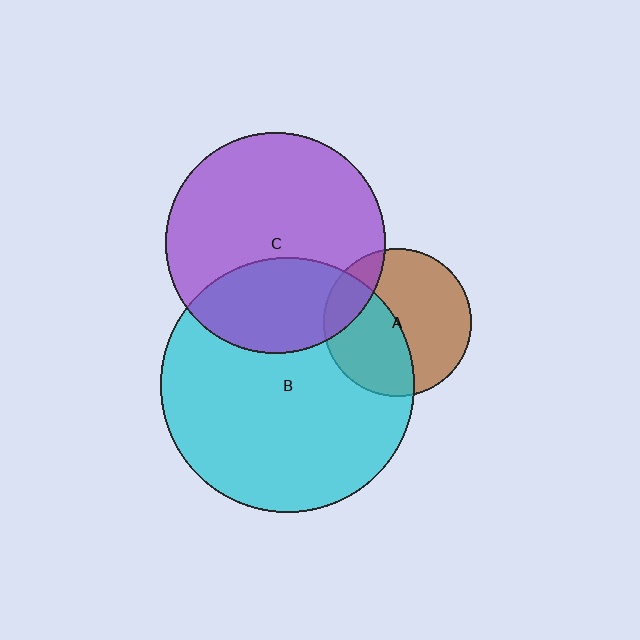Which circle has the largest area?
Circle B (cyan).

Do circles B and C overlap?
Yes.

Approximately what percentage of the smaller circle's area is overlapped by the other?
Approximately 35%.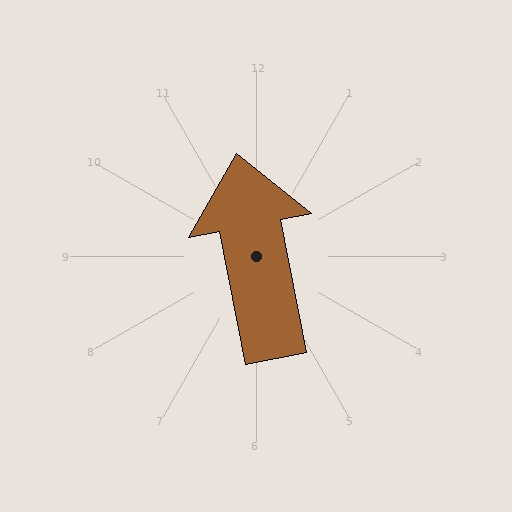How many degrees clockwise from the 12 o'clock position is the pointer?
Approximately 349 degrees.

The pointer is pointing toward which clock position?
Roughly 12 o'clock.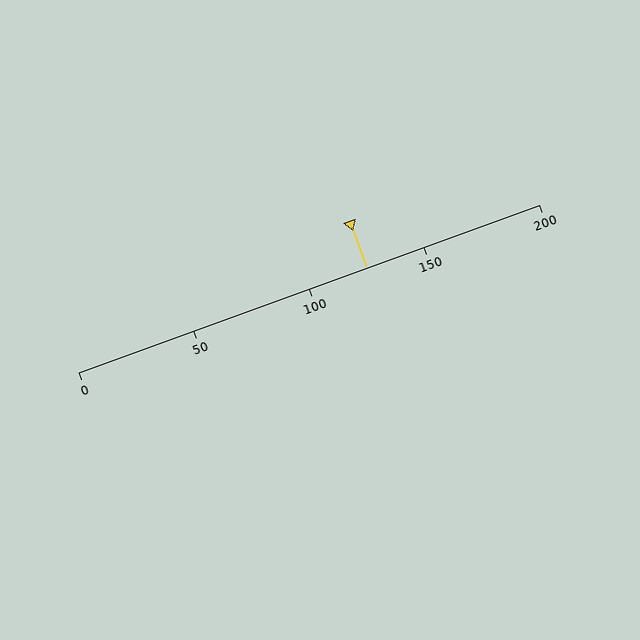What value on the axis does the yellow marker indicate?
The marker indicates approximately 125.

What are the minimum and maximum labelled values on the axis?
The axis runs from 0 to 200.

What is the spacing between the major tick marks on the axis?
The major ticks are spaced 50 apart.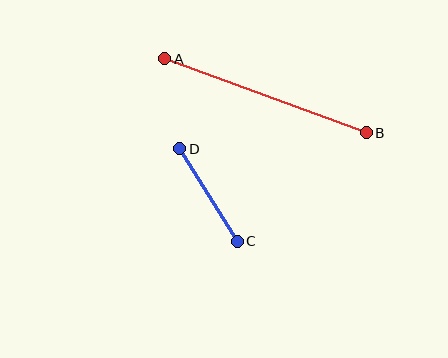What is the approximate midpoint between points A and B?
The midpoint is at approximately (265, 96) pixels.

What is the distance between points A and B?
The distance is approximately 215 pixels.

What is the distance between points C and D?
The distance is approximately 109 pixels.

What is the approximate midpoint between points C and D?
The midpoint is at approximately (208, 195) pixels.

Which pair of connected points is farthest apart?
Points A and B are farthest apart.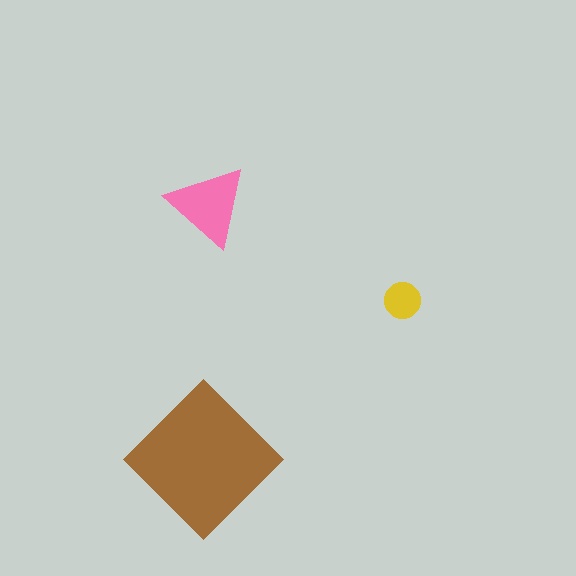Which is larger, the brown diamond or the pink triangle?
The brown diamond.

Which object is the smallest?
The yellow circle.